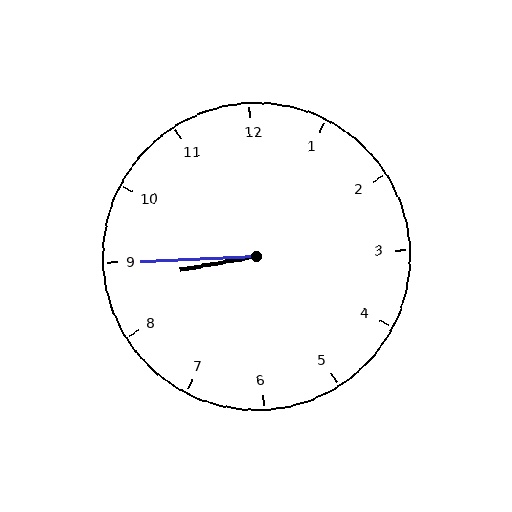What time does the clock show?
8:45.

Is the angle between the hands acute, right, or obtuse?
It is acute.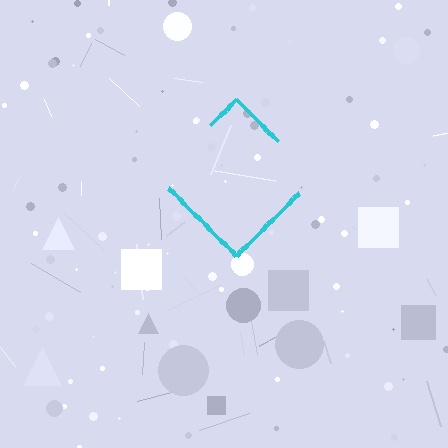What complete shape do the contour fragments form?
The contour fragments form a diamond.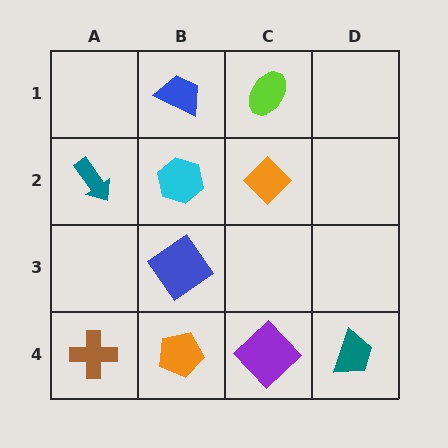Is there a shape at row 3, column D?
No, that cell is empty.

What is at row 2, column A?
A teal arrow.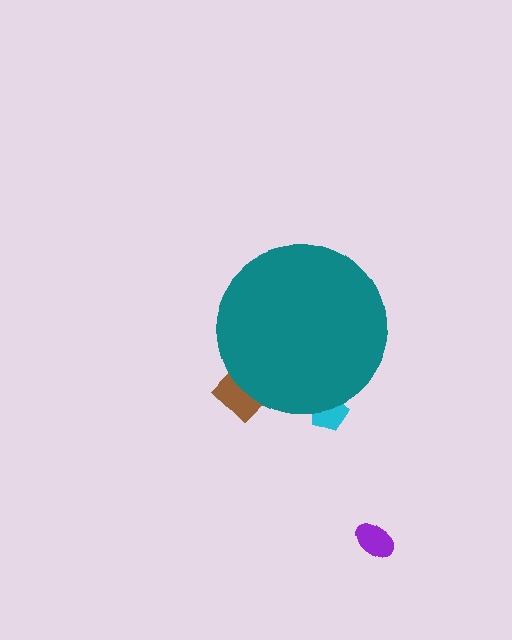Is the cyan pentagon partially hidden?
Yes, the cyan pentagon is partially hidden behind the teal circle.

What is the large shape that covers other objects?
A teal circle.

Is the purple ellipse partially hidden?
No, the purple ellipse is fully visible.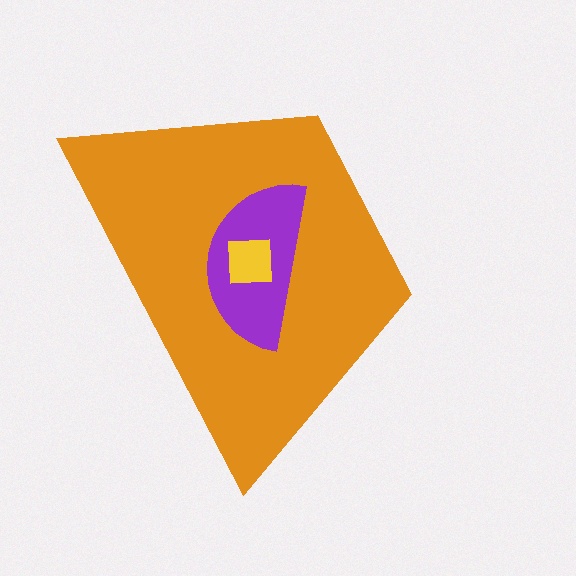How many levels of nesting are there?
3.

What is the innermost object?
The yellow square.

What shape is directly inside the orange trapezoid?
The purple semicircle.